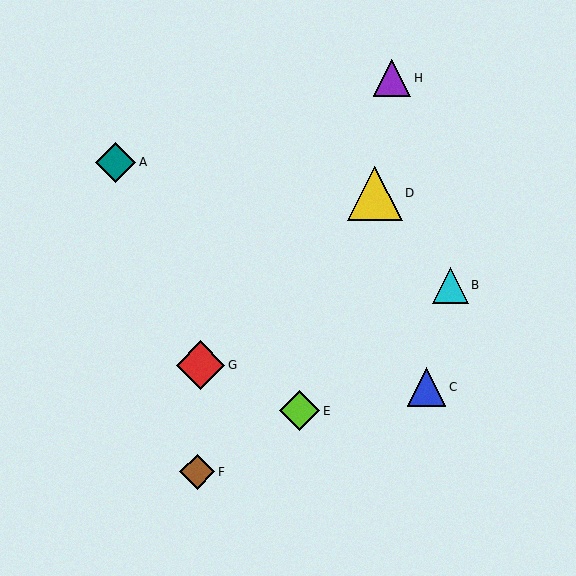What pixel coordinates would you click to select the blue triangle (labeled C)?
Click at (427, 387) to select the blue triangle C.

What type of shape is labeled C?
Shape C is a blue triangle.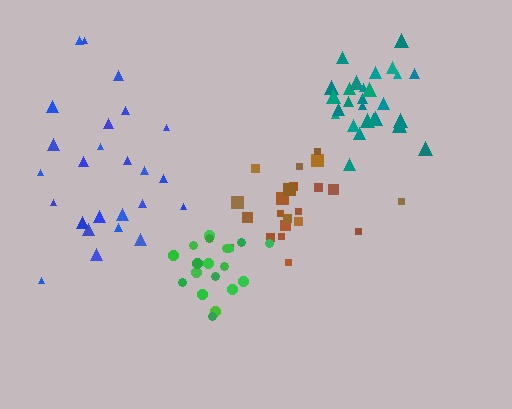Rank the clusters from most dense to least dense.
teal, green, brown, blue.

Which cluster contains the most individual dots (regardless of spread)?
Teal (27).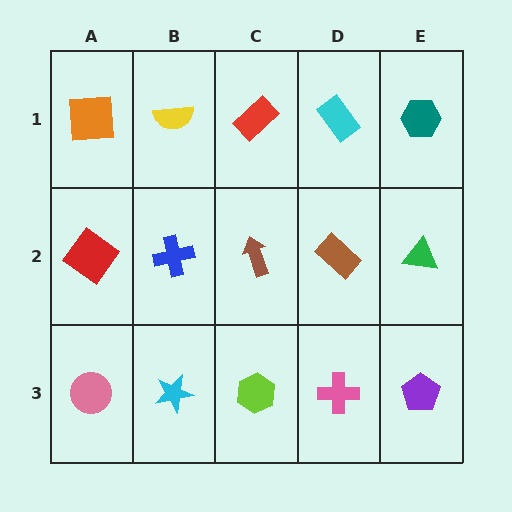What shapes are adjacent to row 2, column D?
A cyan rectangle (row 1, column D), a pink cross (row 3, column D), a brown arrow (row 2, column C), a green triangle (row 2, column E).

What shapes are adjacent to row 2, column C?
A red rectangle (row 1, column C), a lime hexagon (row 3, column C), a blue cross (row 2, column B), a brown rectangle (row 2, column D).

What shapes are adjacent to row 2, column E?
A teal hexagon (row 1, column E), a purple pentagon (row 3, column E), a brown rectangle (row 2, column D).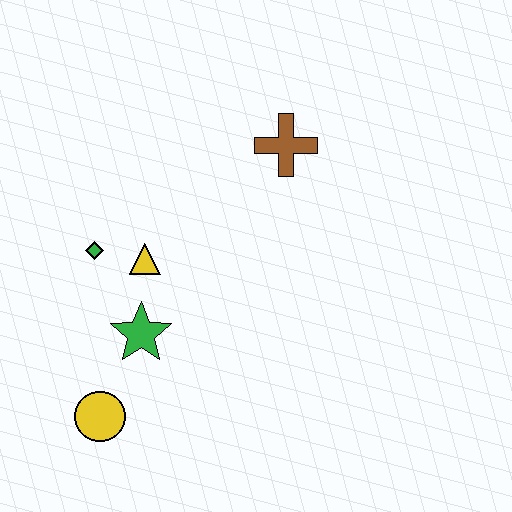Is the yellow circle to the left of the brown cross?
Yes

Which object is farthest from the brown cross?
The yellow circle is farthest from the brown cross.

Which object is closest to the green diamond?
The yellow triangle is closest to the green diamond.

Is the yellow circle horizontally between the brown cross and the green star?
No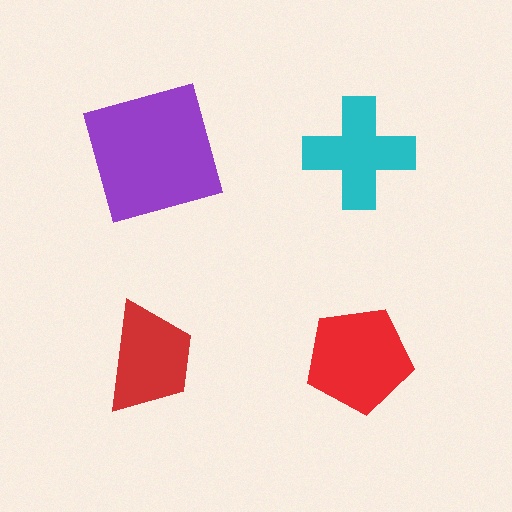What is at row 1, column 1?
A purple square.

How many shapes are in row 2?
2 shapes.